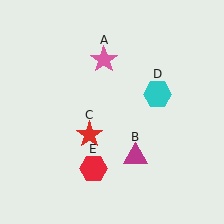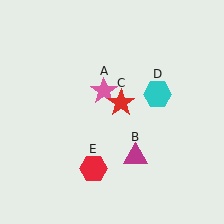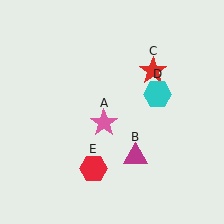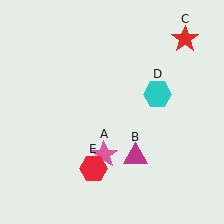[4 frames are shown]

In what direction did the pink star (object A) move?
The pink star (object A) moved down.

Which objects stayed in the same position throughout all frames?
Magenta triangle (object B) and cyan hexagon (object D) and red hexagon (object E) remained stationary.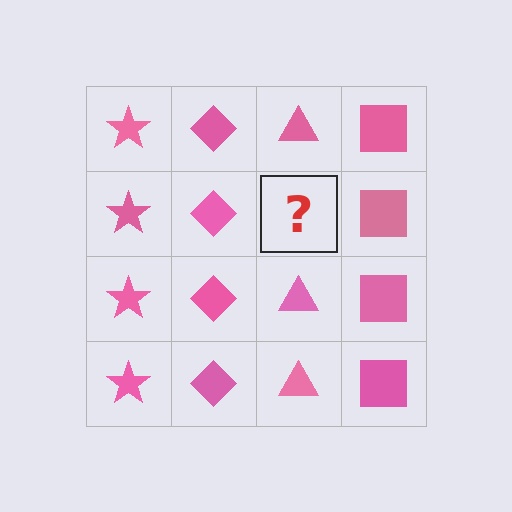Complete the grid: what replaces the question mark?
The question mark should be replaced with a pink triangle.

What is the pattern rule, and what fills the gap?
The rule is that each column has a consistent shape. The gap should be filled with a pink triangle.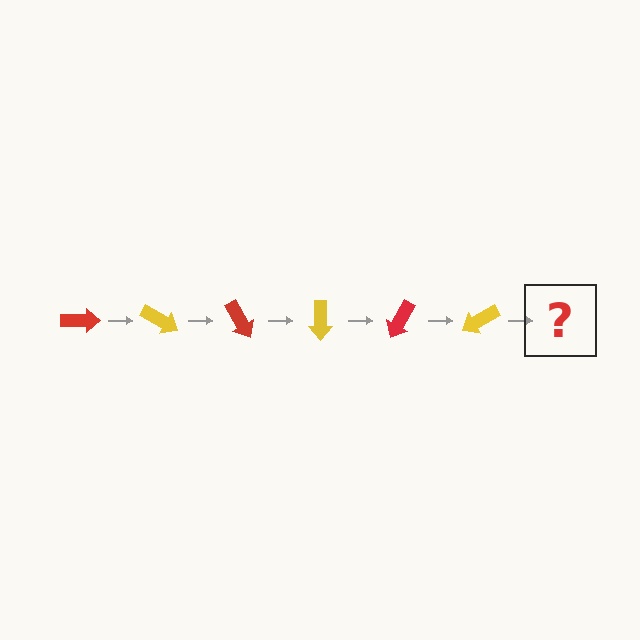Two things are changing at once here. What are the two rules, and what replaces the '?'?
The two rules are that it rotates 30 degrees each step and the color cycles through red and yellow. The '?' should be a red arrow, rotated 180 degrees from the start.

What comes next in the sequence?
The next element should be a red arrow, rotated 180 degrees from the start.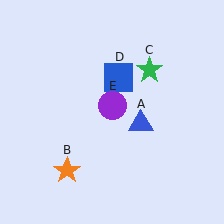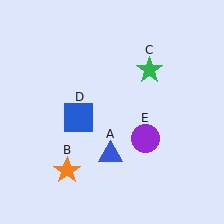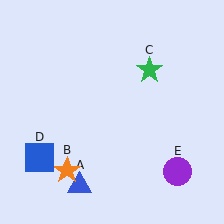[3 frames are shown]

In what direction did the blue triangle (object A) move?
The blue triangle (object A) moved down and to the left.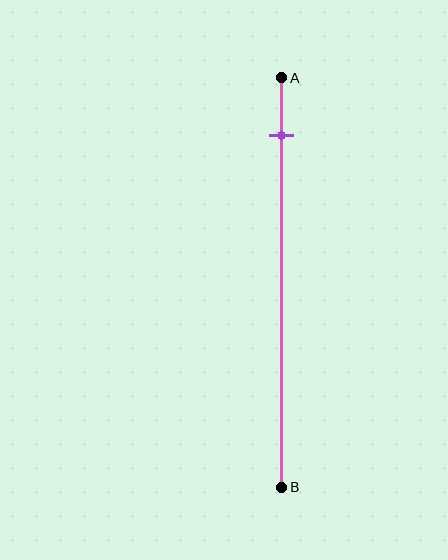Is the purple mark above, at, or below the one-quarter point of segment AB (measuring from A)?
The purple mark is above the one-quarter point of segment AB.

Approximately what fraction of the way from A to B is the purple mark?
The purple mark is approximately 15% of the way from A to B.